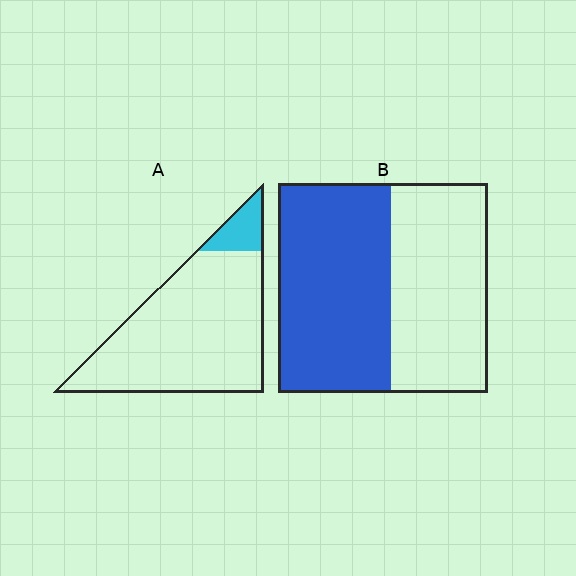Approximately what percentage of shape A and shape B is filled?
A is approximately 10% and B is approximately 55%.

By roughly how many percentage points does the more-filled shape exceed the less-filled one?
By roughly 45 percentage points (B over A).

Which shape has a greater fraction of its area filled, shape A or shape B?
Shape B.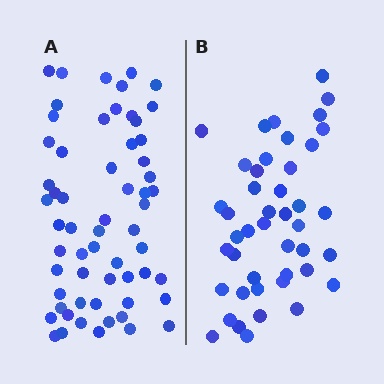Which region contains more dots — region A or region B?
Region A (the left region) has more dots.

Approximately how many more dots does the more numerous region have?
Region A has approximately 15 more dots than region B.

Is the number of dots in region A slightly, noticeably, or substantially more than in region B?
Region A has noticeably more, but not dramatically so. The ratio is roughly 1.4 to 1.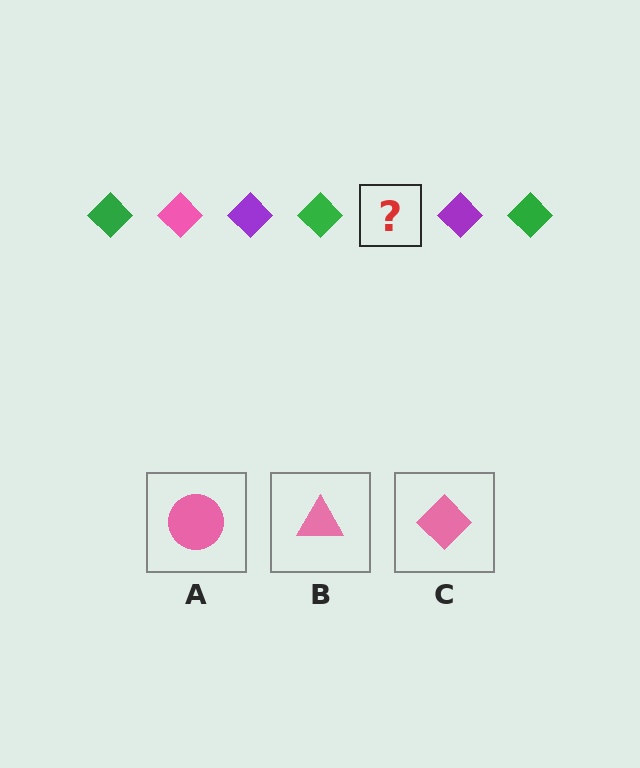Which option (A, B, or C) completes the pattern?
C.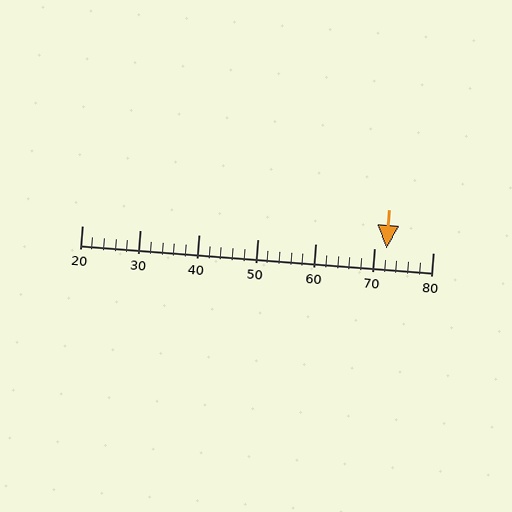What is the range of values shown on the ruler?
The ruler shows values from 20 to 80.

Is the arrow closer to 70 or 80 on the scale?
The arrow is closer to 70.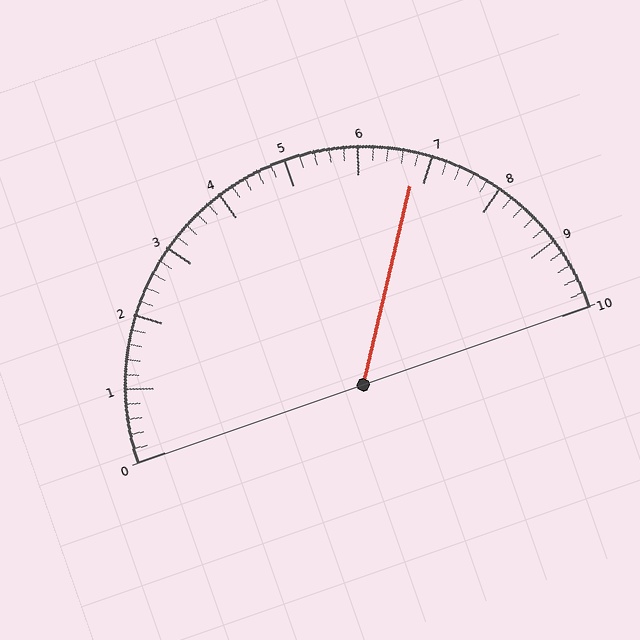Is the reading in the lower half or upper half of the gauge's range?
The reading is in the upper half of the range (0 to 10).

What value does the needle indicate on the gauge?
The needle indicates approximately 6.8.